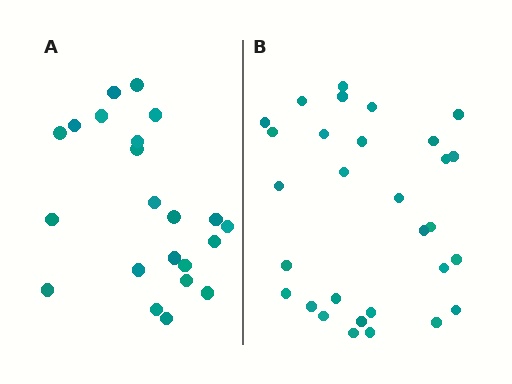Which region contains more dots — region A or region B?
Region B (the right region) has more dots.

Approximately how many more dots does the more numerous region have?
Region B has roughly 8 or so more dots than region A.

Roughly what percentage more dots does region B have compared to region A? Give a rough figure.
About 35% more.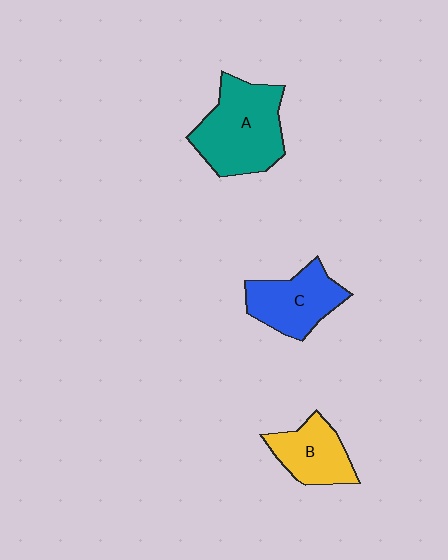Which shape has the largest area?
Shape A (teal).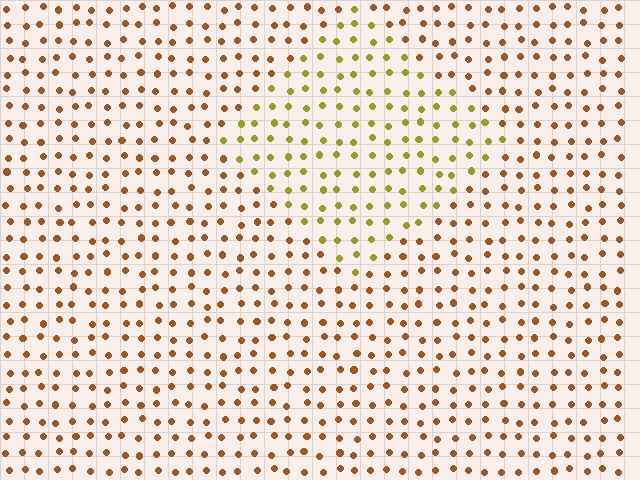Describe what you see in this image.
The image is filled with small brown elements in a uniform arrangement. A diamond-shaped region is visible where the elements are tinted to a slightly different hue, forming a subtle color boundary.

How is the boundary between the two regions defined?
The boundary is defined purely by a slight shift in hue (about 36 degrees). Spacing, size, and orientation are identical on both sides.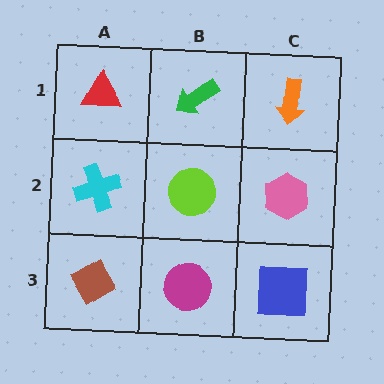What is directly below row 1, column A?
A cyan cross.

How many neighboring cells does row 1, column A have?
2.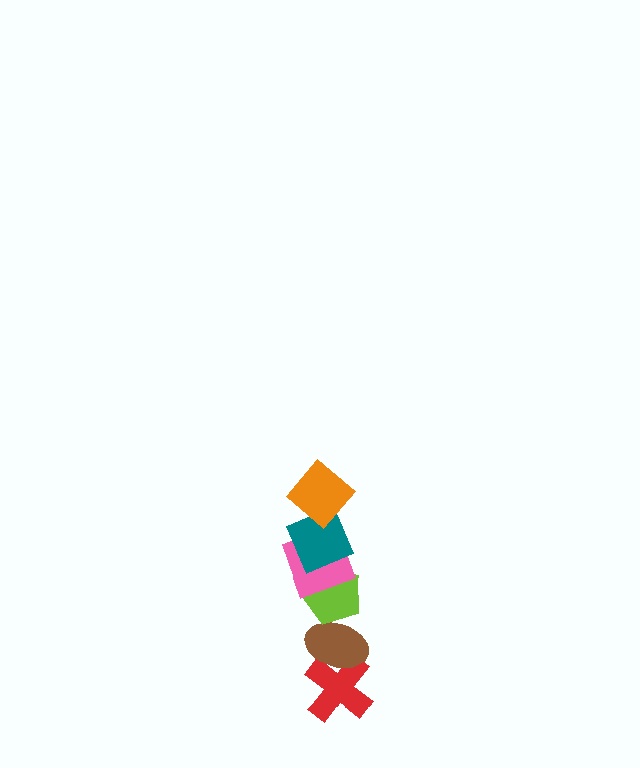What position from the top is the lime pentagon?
The lime pentagon is 4th from the top.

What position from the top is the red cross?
The red cross is 6th from the top.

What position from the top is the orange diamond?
The orange diamond is 1st from the top.